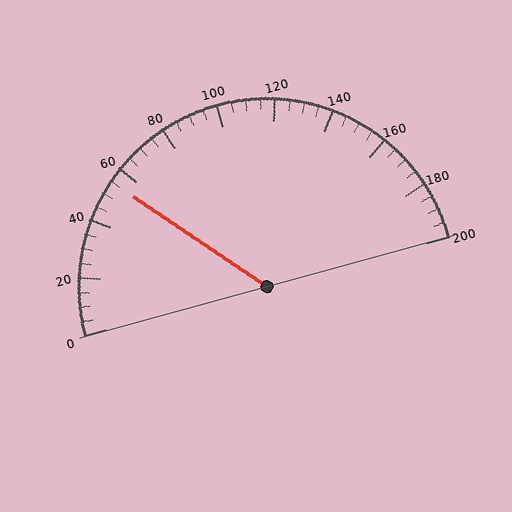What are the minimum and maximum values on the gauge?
The gauge ranges from 0 to 200.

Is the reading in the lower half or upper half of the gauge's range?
The reading is in the lower half of the range (0 to 200).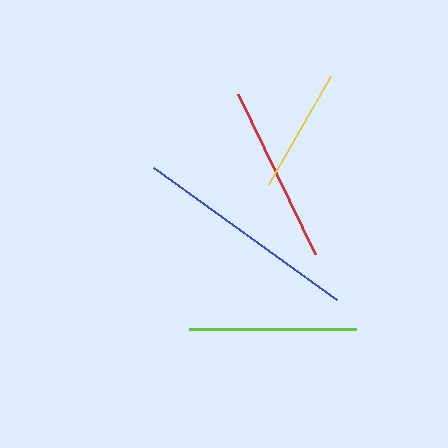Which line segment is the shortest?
The yellow line is the shortest at approximately 125 pixels.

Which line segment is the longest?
The blue line is the longest at approximately 225 pixels.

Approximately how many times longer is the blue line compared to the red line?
The blue line is approximately 1.3 times the length of the red line.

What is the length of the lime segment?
The lime segment is approximately 166 pixels long.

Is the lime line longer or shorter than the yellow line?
The lime line is longer than the yellow line.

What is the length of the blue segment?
The blue segment is approximately 225 pixels long.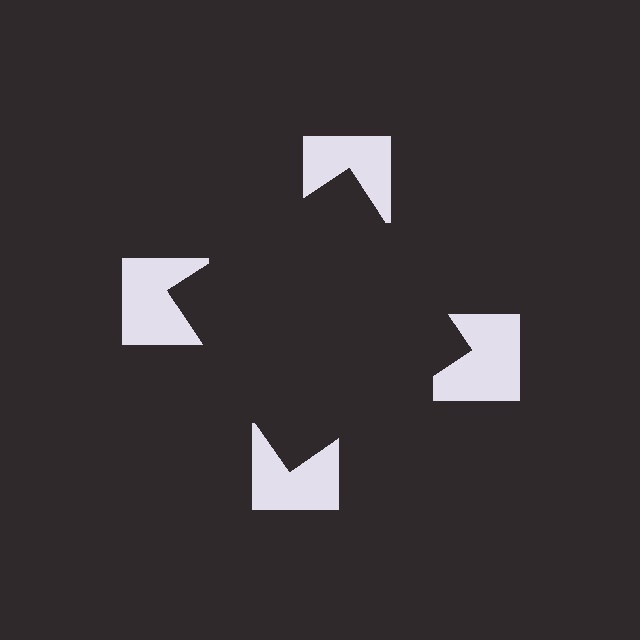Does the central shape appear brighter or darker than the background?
It typically appears slightly darker than the background, even though no actual brightness change is drawn.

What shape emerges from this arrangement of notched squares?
An illusory square — its edges are inferred from the aligned wedge cuts in the notched squares, not physically drawn.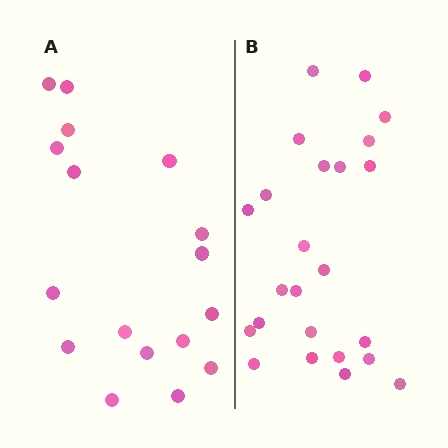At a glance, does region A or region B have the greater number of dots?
Region B (the right region) has more dots.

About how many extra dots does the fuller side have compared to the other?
Region B has roughly 8 or so more dots than region A.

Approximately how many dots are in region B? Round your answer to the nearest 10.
About 20 dots. (The exact count is 24, which rounds to 20.)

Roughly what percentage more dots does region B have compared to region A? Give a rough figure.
About 40% more.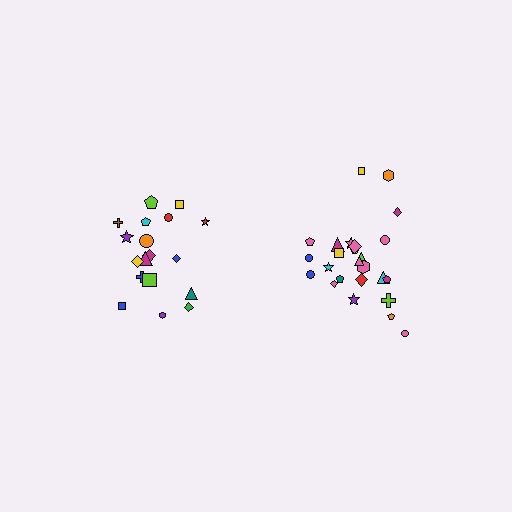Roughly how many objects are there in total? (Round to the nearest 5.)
Roughly 45 objects in total.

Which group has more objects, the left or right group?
The right group.